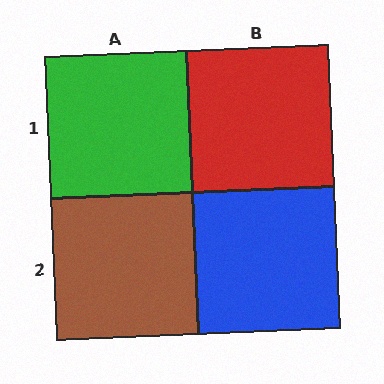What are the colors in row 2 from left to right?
Brown, blue.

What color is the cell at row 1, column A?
Green.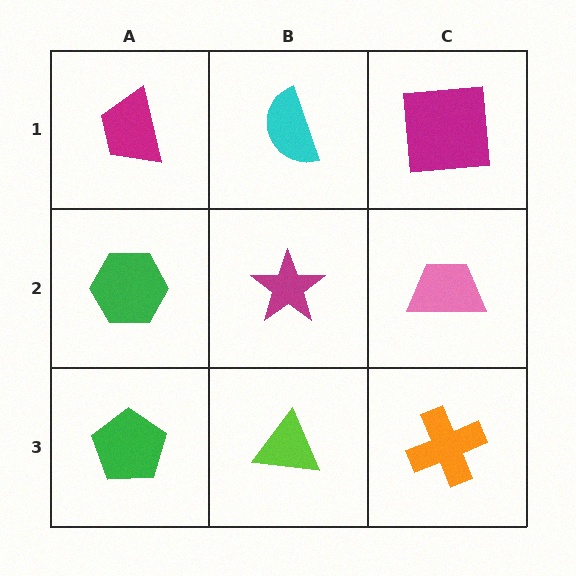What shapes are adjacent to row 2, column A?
A magenta trapezoid (row 1, column A), a green pentagon (row 3, column A), a magenta star (row 2, column B).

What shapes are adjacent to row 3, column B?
A magenta star (row 2, column B), a green pentagon (row 3, column A), an orange cross (row 3, column C).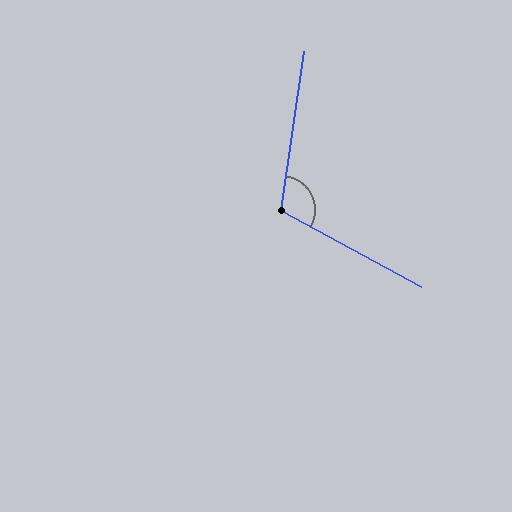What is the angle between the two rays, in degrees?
Approximately 110 degrees.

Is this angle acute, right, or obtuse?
It is obtuse.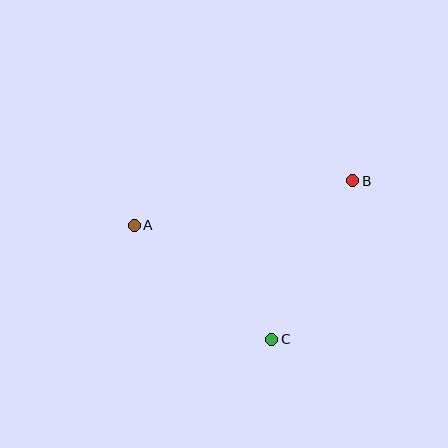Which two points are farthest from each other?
Points A and B are farthest from each other.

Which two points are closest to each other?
Points B and C are closest to each other.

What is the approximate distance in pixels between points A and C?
The distance between A and C is approximately 179 pixels.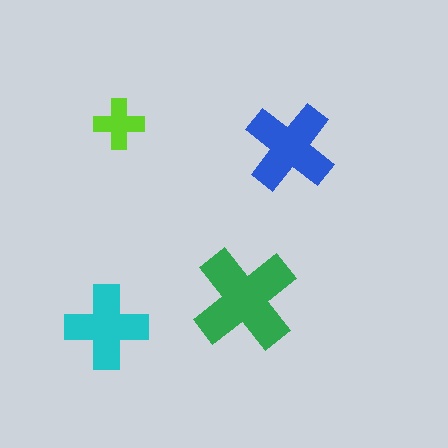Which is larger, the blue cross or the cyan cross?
The blue one.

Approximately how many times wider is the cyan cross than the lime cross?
About 1.5 times wider.